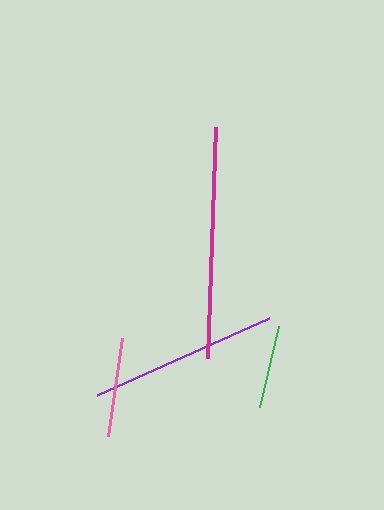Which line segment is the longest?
The magenta line is the longest at approximately 231 pixels.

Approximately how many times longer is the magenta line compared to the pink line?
The magenta line is approximately 2.3 times the length of the pink line.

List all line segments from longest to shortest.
From longest to shortest: magenta, purple, pink, green.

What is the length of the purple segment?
The purple segment is approximately 188 pixels long.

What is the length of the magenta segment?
The magenta segment is approximately 231 pixels long.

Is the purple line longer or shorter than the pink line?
The purple line is longer than the pink line.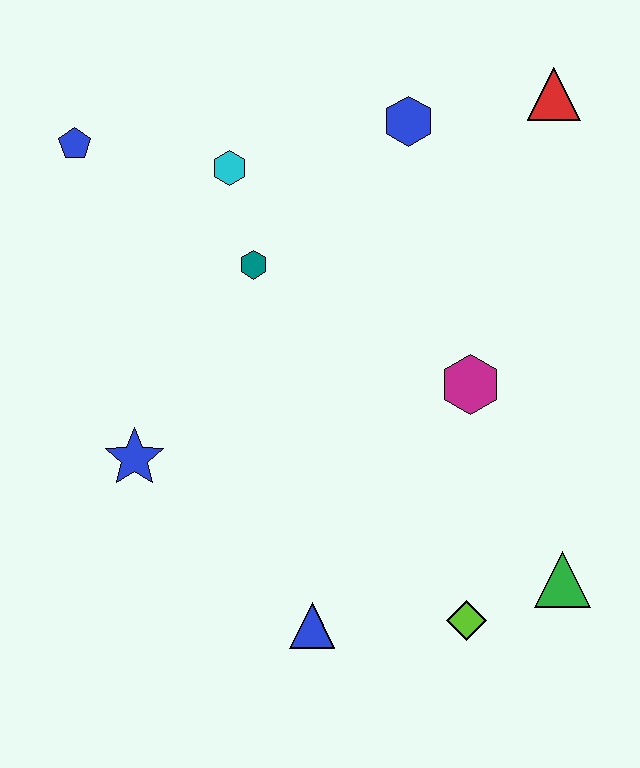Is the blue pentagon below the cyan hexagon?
No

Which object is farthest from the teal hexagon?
The green triangle is farthest from the teal hexagon.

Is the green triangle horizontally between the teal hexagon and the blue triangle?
No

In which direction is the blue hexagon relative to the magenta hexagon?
The blue hexagon is above the magenta hexagon.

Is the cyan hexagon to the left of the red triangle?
Yes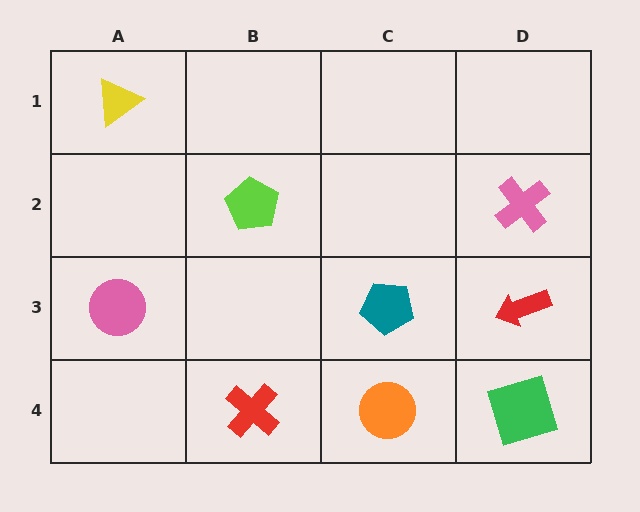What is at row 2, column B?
A lime pentagon.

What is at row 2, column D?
A pink cross.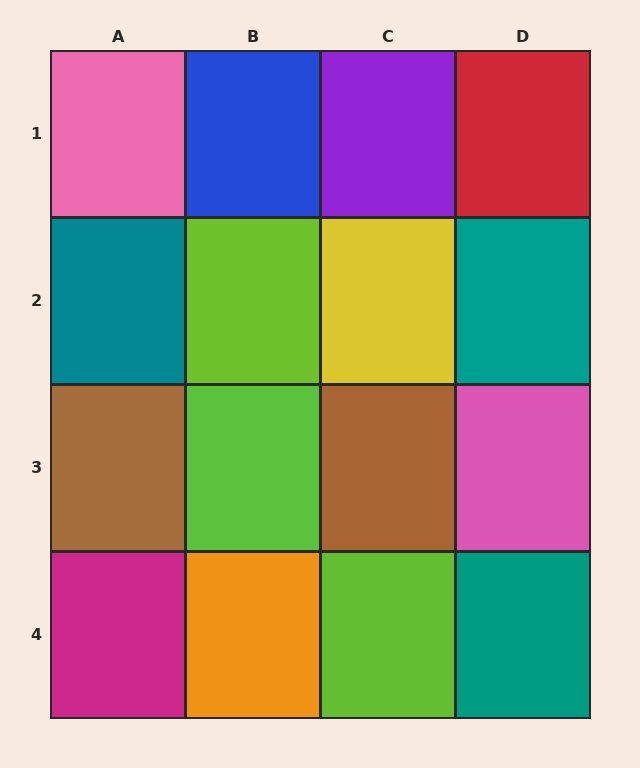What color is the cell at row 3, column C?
Brown.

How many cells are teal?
3 cells are teal.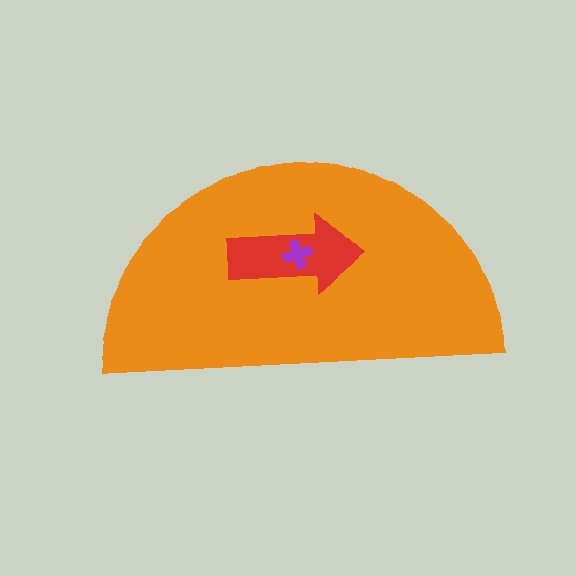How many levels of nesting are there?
3.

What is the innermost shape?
The purple cross.